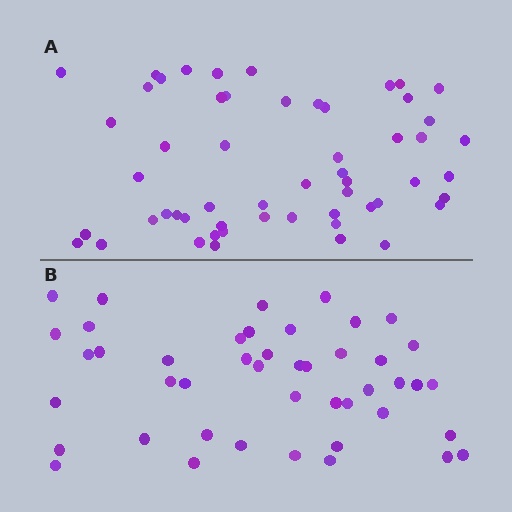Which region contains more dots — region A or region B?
Region A (the top region) has more dots.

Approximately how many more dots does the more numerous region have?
Region A has roughly 10 or so more dots than region B.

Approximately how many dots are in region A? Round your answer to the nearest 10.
About 60 dots. (The exact count is 55, which rounds to 60.)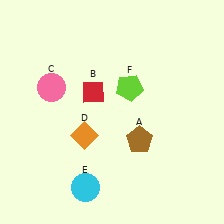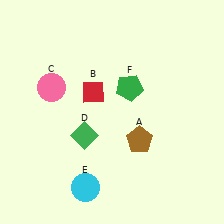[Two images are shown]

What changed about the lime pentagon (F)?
In Image 1, F is lime. In Image 2, it changed to green.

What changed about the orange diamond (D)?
In Image 1, D is orange. In Image 2, it changed to green.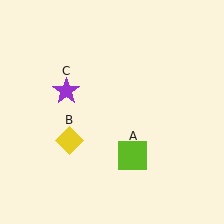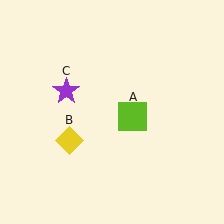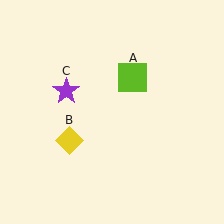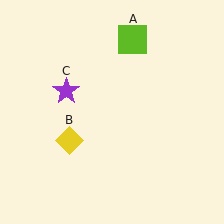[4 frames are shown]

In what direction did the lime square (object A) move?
The lime square (object A) moved up.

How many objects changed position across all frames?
1 object changed position: lime square (object A).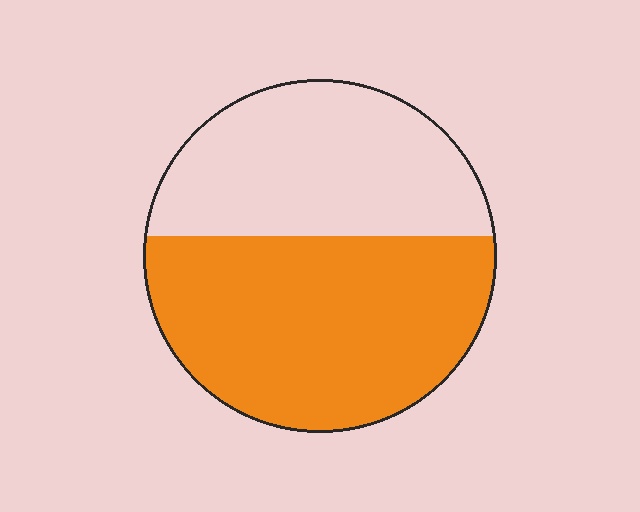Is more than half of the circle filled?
Yes.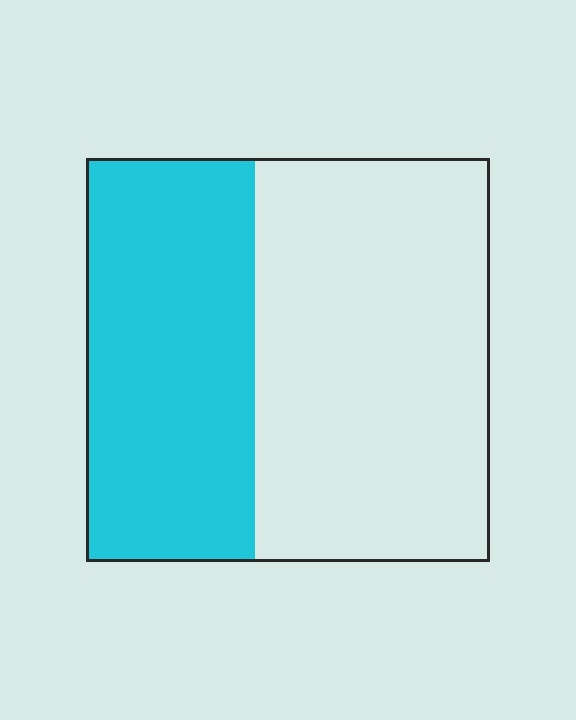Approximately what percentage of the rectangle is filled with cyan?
Approximately 40%.